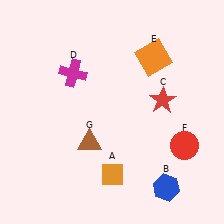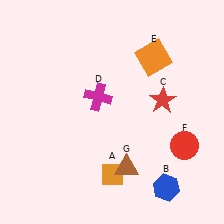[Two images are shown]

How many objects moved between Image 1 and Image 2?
2 objects moved between the two images.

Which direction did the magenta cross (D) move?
The magenta cross (D) moved right.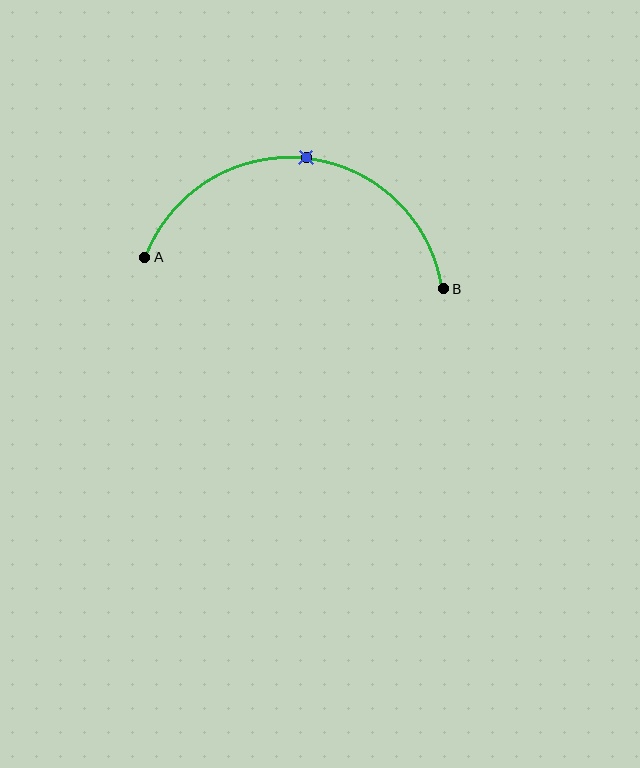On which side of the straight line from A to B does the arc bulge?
The arc bulges above the straight line connecting A and B.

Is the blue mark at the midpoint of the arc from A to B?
Yes. The blue mark lies on the arc at equal arc-length from both A and B — it is the arc midpoint.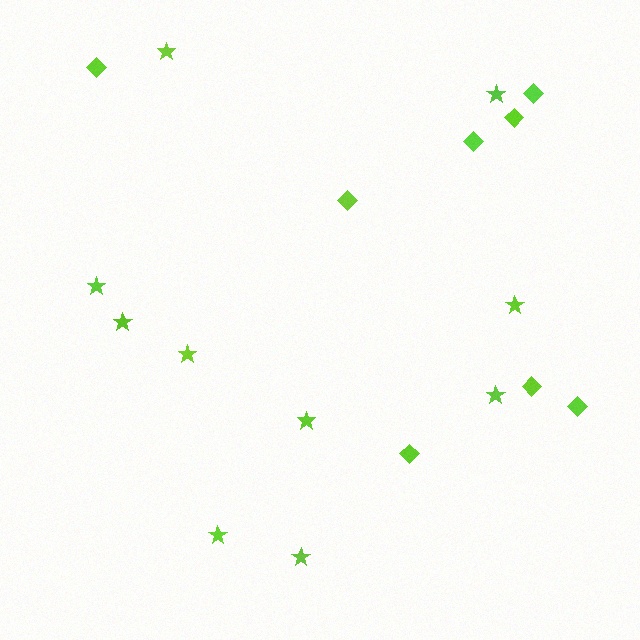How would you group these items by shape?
There are 2 groups: one group of stars (10) and one group of diamonds (8).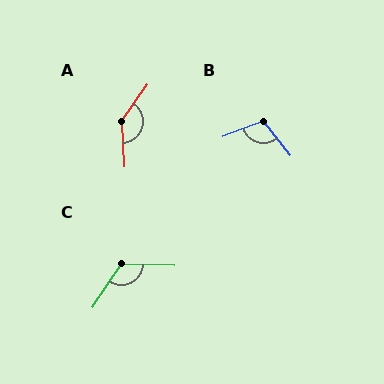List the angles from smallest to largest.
B (107°), C (122°), A (142°).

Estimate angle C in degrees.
Approximately 122 degrees.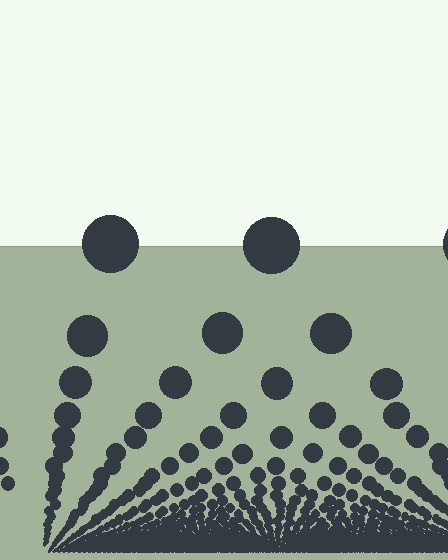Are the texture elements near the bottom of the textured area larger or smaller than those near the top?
Smaller. The gradient is inverted — elements near the bottom are smaller and denser.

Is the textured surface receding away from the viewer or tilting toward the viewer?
The surface appears to tilt toward the viewer. Texture elements get larger and sparser toward the top.